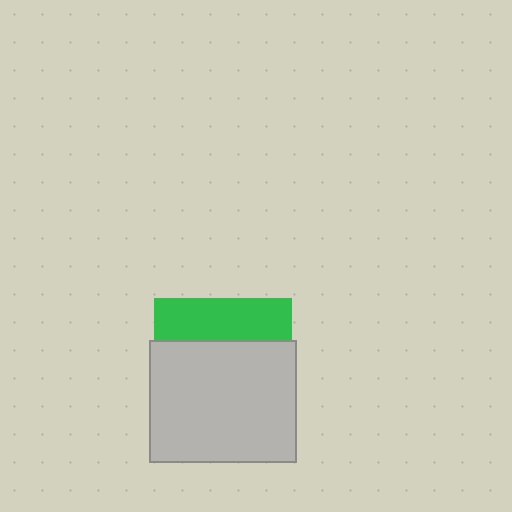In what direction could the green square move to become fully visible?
The green square could move up. That would shift it out from behind the light gray rectangle entirely.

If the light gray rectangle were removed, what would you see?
You would see the complete green square.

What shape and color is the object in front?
The object in front is a light gray rectangle.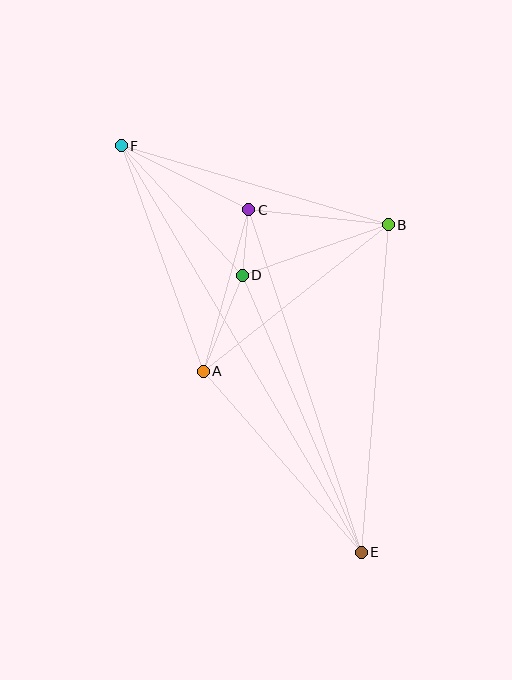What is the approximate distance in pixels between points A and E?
The distance between A and E is approximately 240 pixels.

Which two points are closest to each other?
Points C and D are closest to each other.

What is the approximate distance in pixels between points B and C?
The distance between B and C is approximately 140 pixels.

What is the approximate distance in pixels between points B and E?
The distance between B and E is approximately 328 pixels.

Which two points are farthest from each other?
Points E and F are farthest from each other.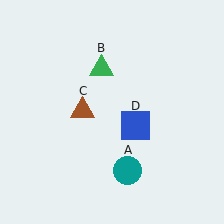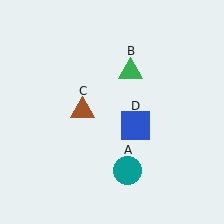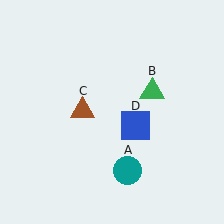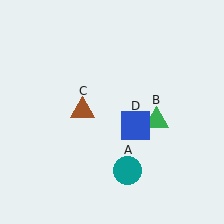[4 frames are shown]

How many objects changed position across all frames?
1 object changed position: green triangle (object B).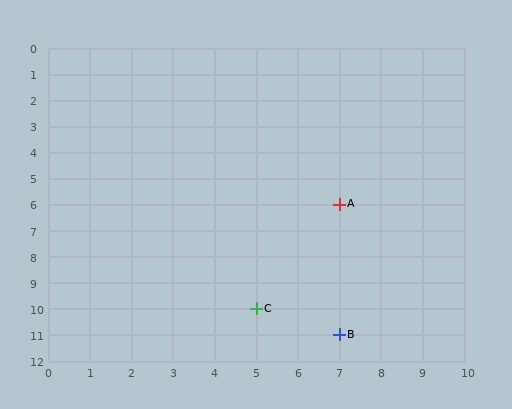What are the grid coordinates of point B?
Point B is at grid coordinates (7, 11).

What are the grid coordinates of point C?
Point C is at grid coordinates (5, 10).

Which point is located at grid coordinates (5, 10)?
Point C is at (5, 10).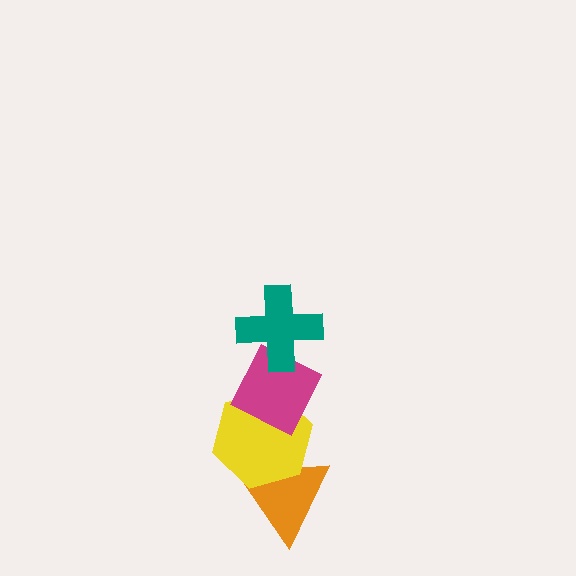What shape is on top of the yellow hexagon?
The magenta diamond is on top of the yellow hexagon.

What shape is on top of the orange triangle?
The yellow hexagon is on top of the orange triangle.